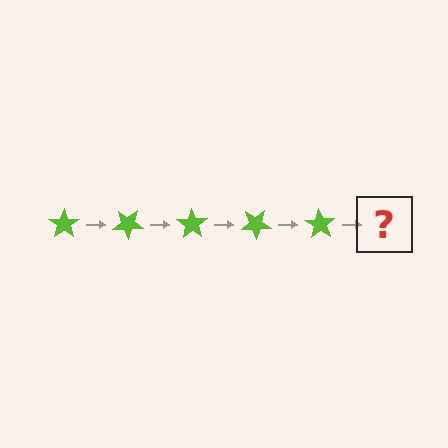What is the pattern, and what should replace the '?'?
The pattern is that the star rotates 35 degrees each step. The '?' should be a lime star rotated 175 degrees.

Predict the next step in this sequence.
The next step is a lime star rotated 175 degrees.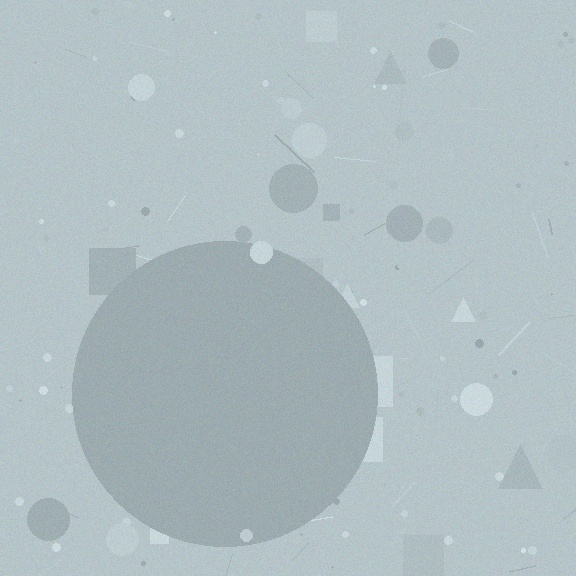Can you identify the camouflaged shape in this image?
The camouflaged shape is a circle.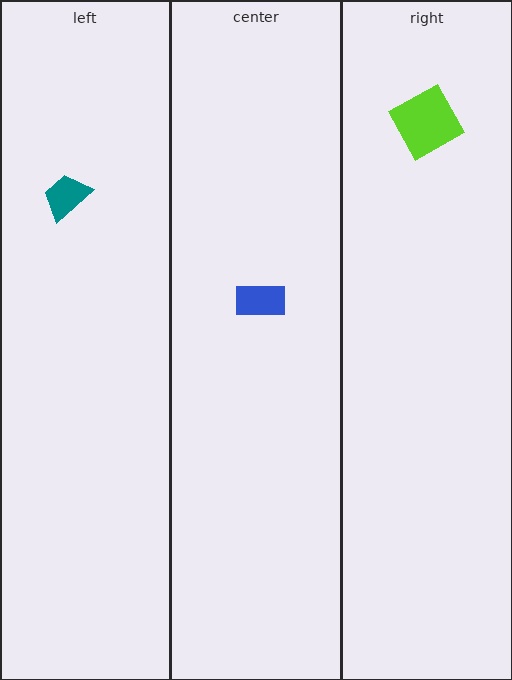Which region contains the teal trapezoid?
The left region.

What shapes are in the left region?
The teal trapezoid.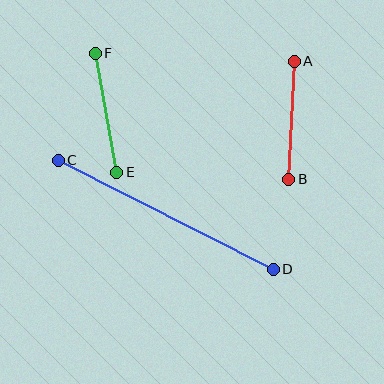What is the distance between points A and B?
The distance is approximately 118 pixels.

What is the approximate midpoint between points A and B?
The midpoint is at approximately (291, 120) pixels.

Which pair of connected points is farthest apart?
Points C and D are farthest apart.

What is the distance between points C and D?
The distance is approximately 241 pixels.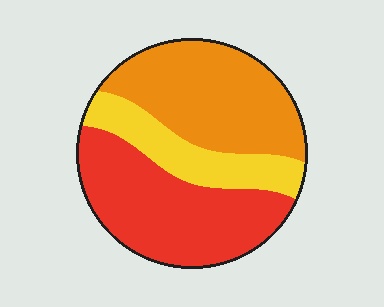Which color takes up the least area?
Yellow, at roughly 20%.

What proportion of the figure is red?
Red covers roughly 40% of the figure.